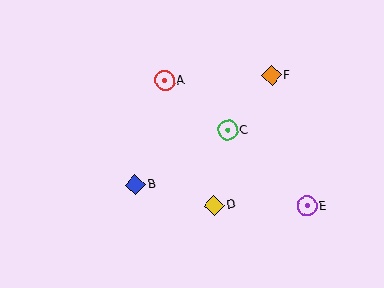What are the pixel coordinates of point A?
Point A is at (165, 81).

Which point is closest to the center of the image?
Point C at (228, 130) is closest to the center.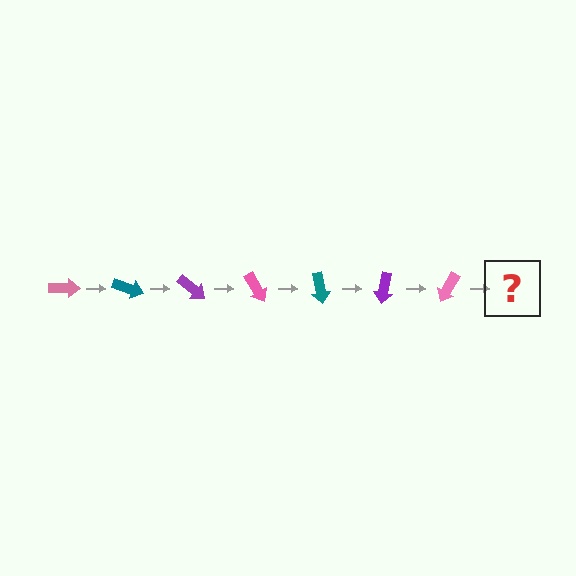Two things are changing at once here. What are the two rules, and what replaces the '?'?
The two rules are that it rotates 20 degrees each step and the color cycles through pink, teal, and purple. The '?' should be a teal arrow, rotated 140 degrees from the start.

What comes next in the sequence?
The next element should be a teal arrow, rotated 140 degrees from the start.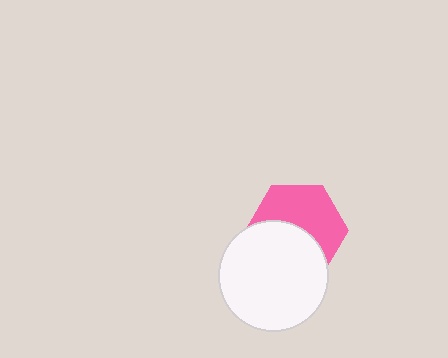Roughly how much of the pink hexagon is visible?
About half of it is visible (roughly 53%).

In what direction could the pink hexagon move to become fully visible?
The pink hexagon could move up. That would shift it out from behind the white circle entirely.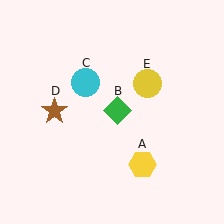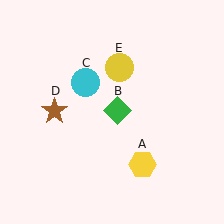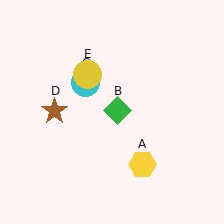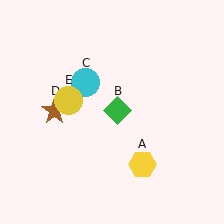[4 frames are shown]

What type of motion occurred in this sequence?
The yellow circle (object E) rotated counterclockwise around the center of the scene.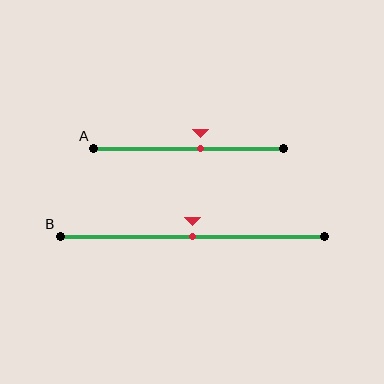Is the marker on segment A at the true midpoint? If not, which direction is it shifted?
No, the marker on segment A is shifted to the right by about 6% of the segment length.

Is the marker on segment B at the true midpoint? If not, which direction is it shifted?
Yes, the marker on segment B is at the true midpoint.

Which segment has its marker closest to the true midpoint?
Segment B has its marker closest to the true midpoint.